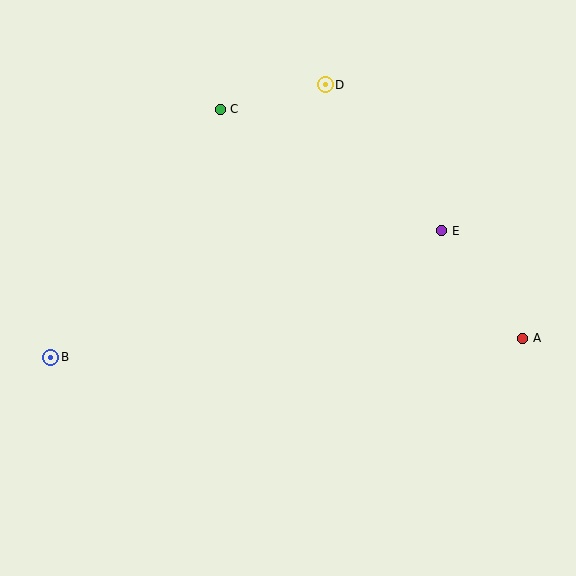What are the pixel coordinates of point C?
Point C is at (220, 109).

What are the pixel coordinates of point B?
Point B is at (51, 357).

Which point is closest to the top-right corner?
Point D is closest to the top-right corner.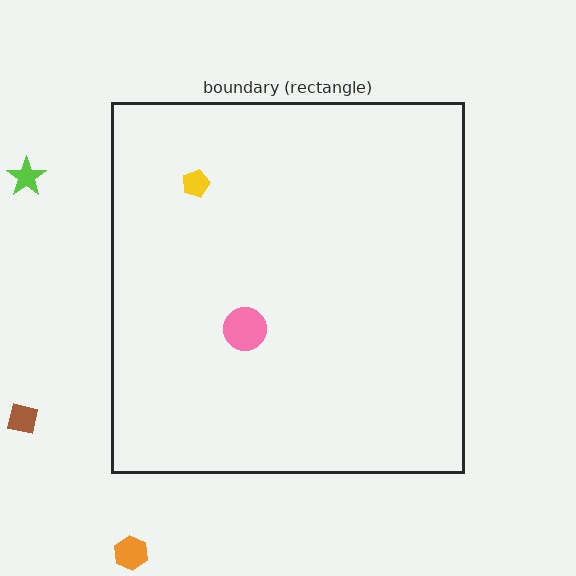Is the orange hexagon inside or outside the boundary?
Outside.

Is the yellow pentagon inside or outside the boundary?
Inside.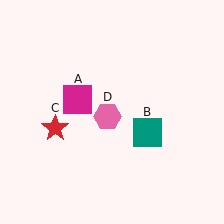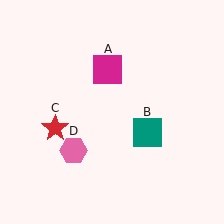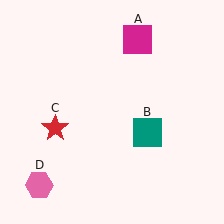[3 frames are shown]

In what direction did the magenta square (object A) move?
The magenta square (object A) moved up and to the right.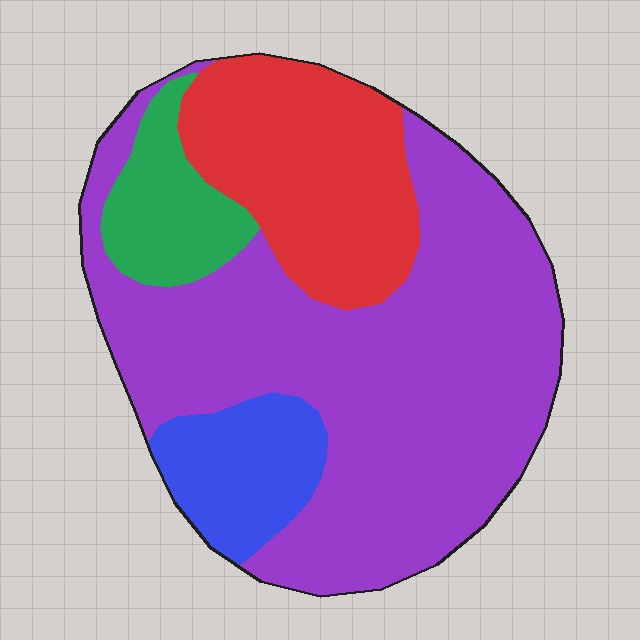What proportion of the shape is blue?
Blue takes up about one tenth (1/10) of the shape.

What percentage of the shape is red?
Red covers 22% of the shape.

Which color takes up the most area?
Purple, at roughly 60%.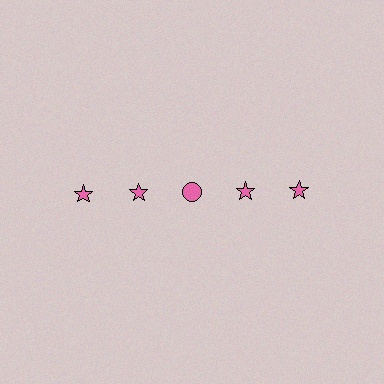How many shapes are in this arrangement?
There are 5 shapes arranged in a grid pattern.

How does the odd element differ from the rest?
It has a different shape: circle instead of star.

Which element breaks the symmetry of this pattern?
The pink circle in the top row, center column breaks the symmetry. All other shapes are pink stars.